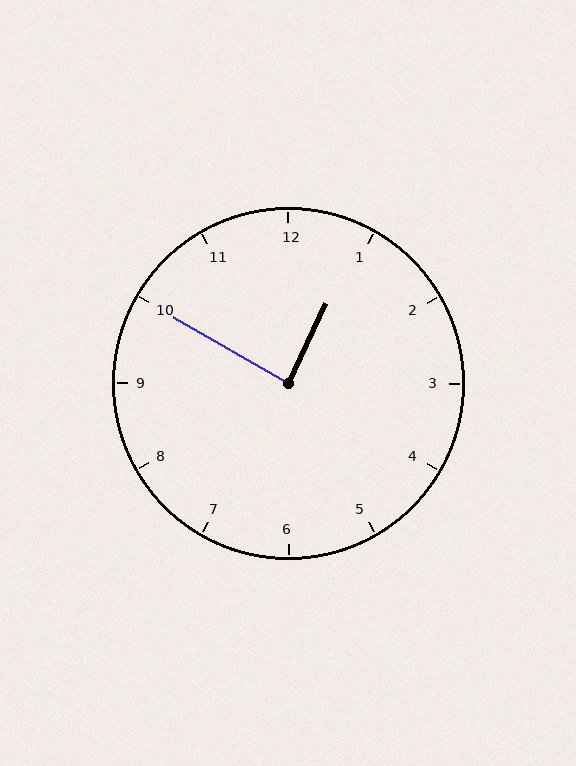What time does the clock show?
12:50.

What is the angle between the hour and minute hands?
Approximately 85 degrees.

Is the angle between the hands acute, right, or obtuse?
It is right.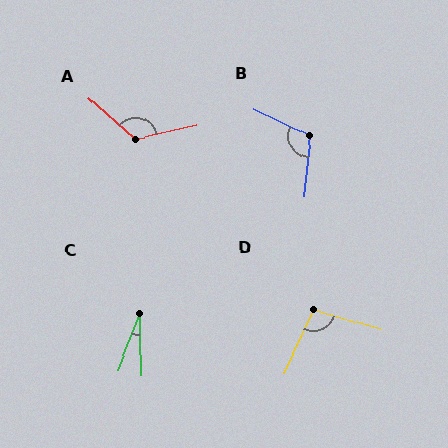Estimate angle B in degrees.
Approximately 110 degrees.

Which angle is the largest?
A, at approximately 127 degrees.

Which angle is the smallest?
C, at approximately 21 degrees.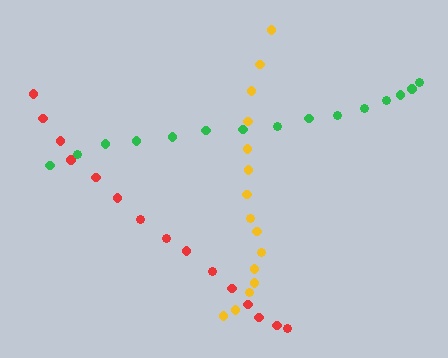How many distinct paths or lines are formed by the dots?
There are 3 distinct paths.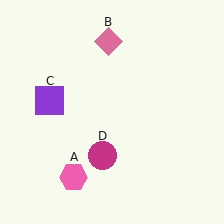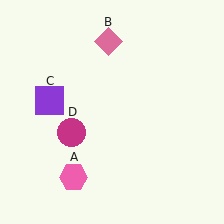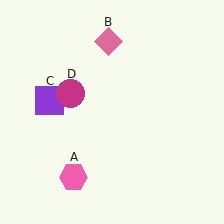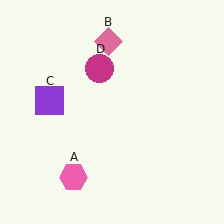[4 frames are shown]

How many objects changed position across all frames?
1 object changed position: magenta circle (object D).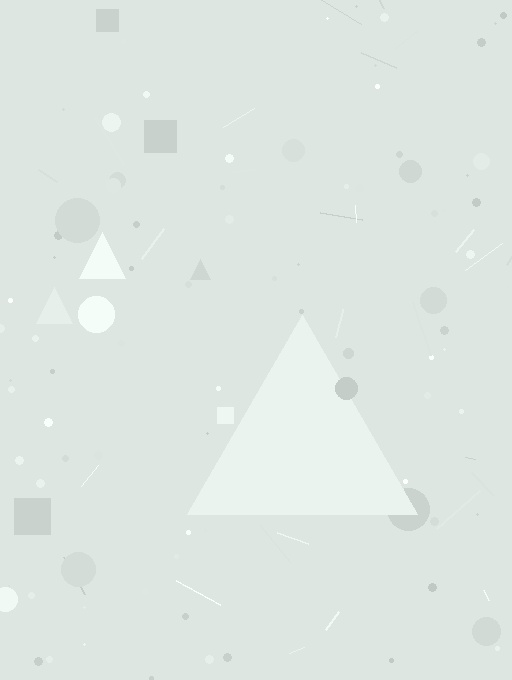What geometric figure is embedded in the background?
A triangle is embedded in the background.